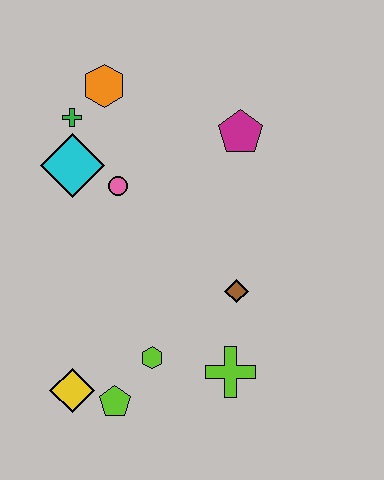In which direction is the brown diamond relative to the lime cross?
The brown diamond is above the lime cross.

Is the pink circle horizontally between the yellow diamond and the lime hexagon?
Yes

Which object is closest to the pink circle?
The cyan diamond is closest to the pink circle.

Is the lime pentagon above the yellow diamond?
No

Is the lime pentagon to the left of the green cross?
No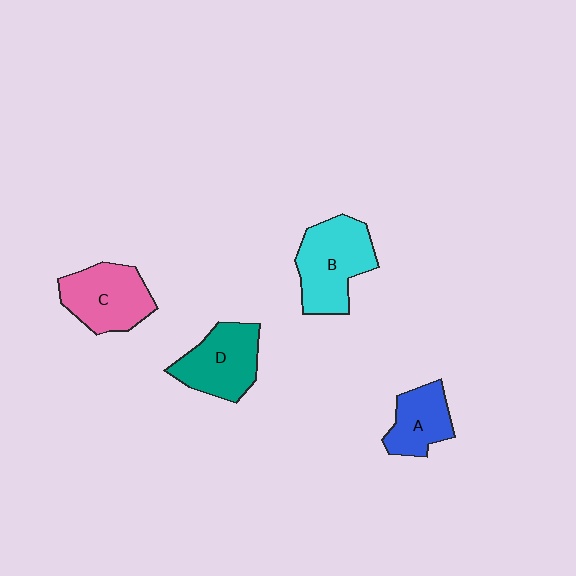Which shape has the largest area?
Shape B (cyan).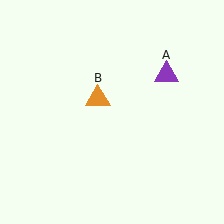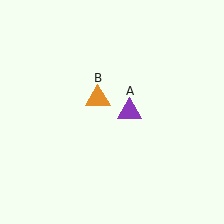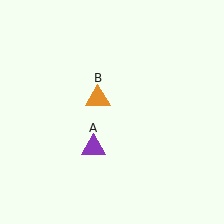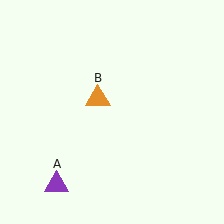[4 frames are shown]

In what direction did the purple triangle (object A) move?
The purple triangle (object A) moved down and to the left.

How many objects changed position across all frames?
1 object changed position: purple triangle (object A).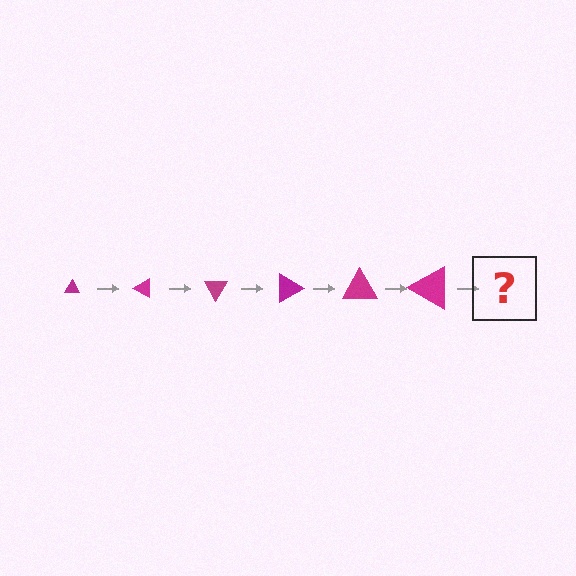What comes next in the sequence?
The next element should be a triangle, larger than the previous one and rotated 180 degrees from the start.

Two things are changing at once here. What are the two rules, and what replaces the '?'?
The two rules are that the triangle grows larger each step and it rotates 30 degrees each step. The '?' should be a triangle, larger than the previous one and rotated 180 degrees from the start.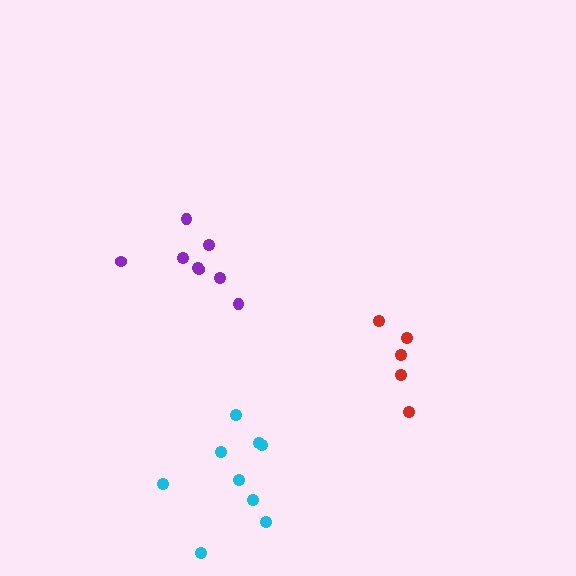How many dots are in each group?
Group 1: 9 dots, Group 2: 5 dots, Group 3: 8 dots (22 total).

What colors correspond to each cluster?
The clusters are colored: cyan, red, purple.